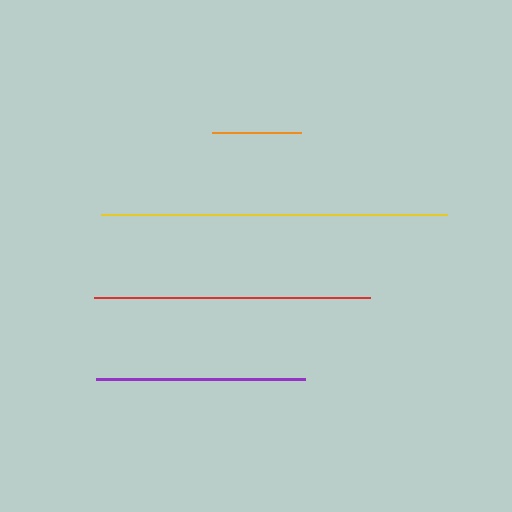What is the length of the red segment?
The red segment is approximately 276 pixels long.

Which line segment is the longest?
The yellow line is the longest at approximately 346 pixels.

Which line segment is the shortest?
The orange line is the shortest at approximately 90 pixels.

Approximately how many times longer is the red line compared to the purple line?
The red line is approximately 1.3 times the length of the purple line.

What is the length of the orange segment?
The orange segment is approximately 90 pixels long.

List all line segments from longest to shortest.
From longest to shortest: yellow, red, purple, orange.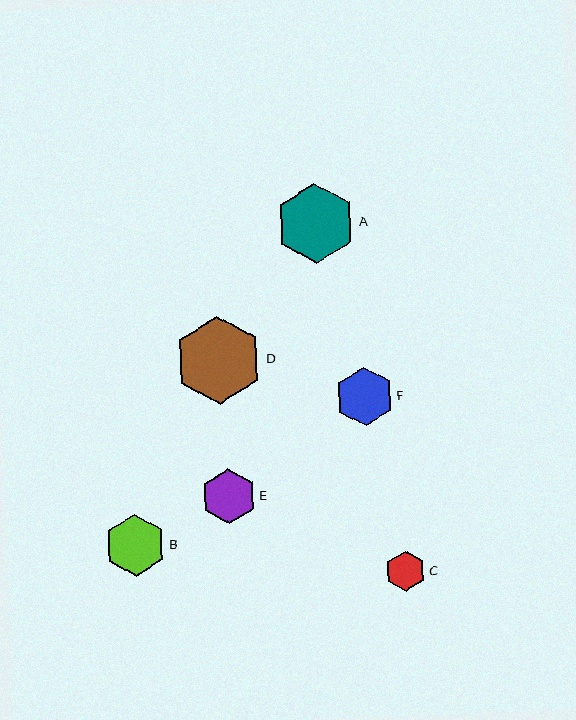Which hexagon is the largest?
Hexagon D is the largest with a size of approximately 89 pixels.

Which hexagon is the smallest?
Hexagon C is the smallest with a size of approximately 41 pixels.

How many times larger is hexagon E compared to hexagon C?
Hexagon E is approximately 1.4 times the size of hexagon C.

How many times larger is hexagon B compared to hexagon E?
Hexagon B is approximately 1.1 times the size of hexagon E.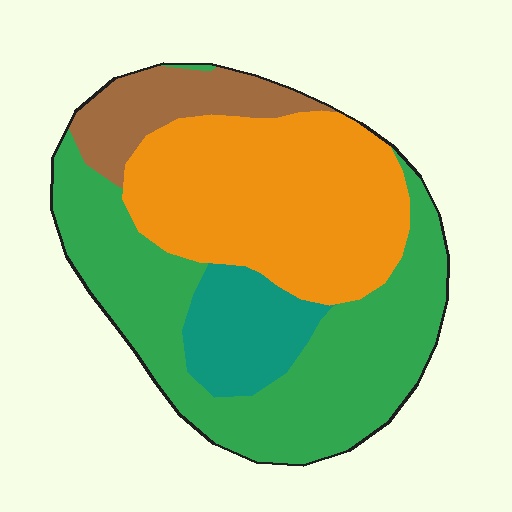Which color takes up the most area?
Green, at roughly 40%.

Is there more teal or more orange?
Orange.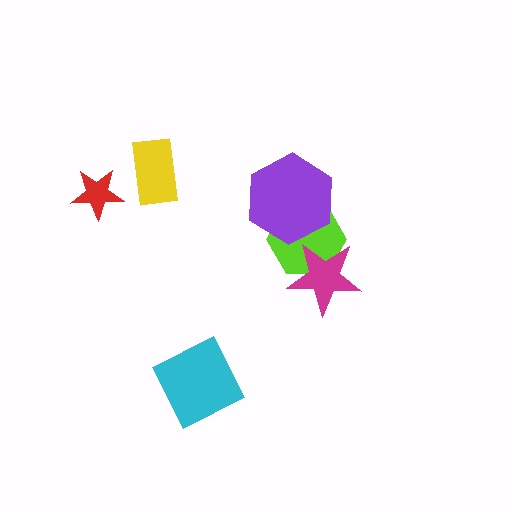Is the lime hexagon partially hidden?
Yes, it is partially covered by another shape.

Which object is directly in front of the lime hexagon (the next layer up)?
The purple hexagon is directly in front of the lime hexagon.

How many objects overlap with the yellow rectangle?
0 objects overlap with the yellow rectangle.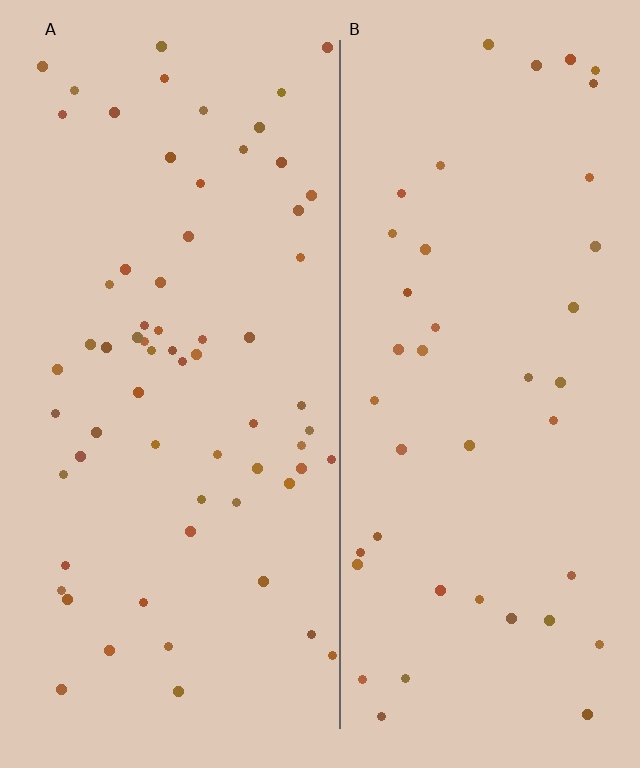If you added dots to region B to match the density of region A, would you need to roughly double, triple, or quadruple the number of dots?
Approximately double.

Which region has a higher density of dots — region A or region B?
A (the left).